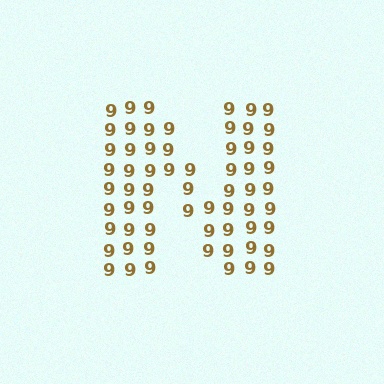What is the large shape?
The large shape is the letter N.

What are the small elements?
The small elements are digit 9's.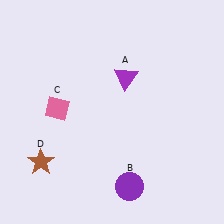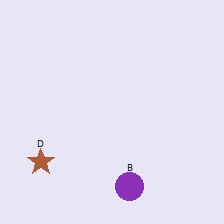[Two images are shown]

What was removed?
The pink diamond (C), the purple triangle (A) were removed in Image 2.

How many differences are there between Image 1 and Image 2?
There are 2 differences between the two images.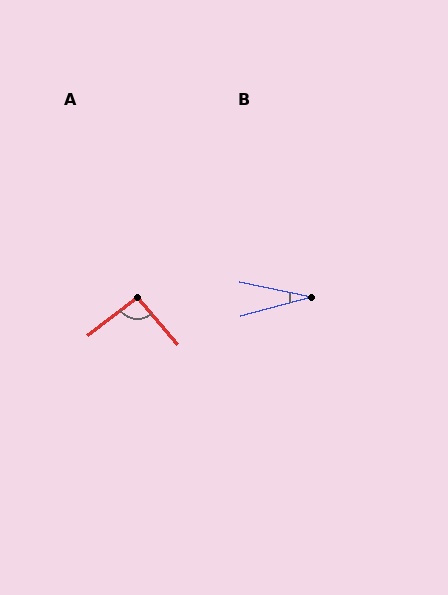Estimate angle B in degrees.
Approximately 27 degrees.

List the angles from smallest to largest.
B (27°), A (93°).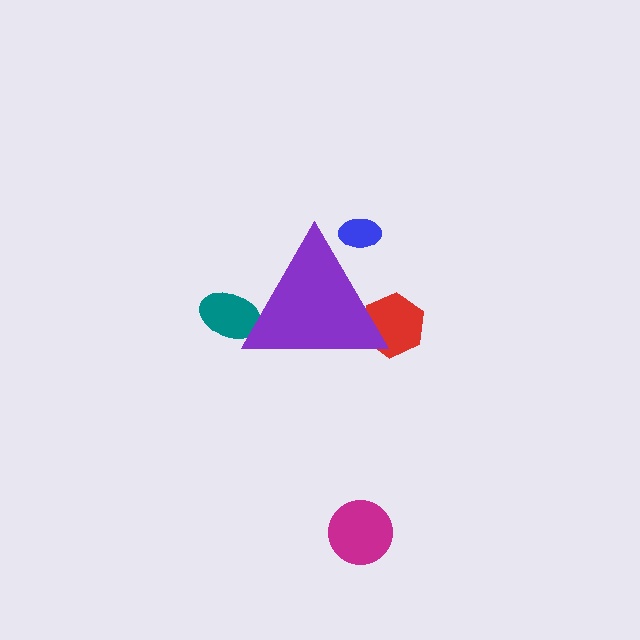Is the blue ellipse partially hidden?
Yes, the blue ellipse is partially hidden behind the purple triangle.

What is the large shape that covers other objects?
A purple triangle.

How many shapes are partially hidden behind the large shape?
3 shapes are partially hidden.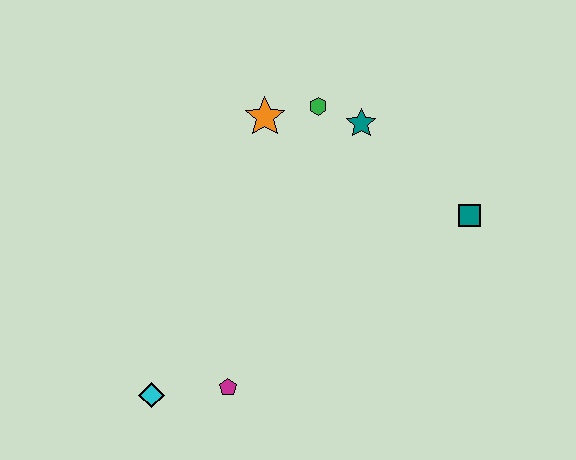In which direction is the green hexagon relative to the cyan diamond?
The green hexagon is above the cyan diamond.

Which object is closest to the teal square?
The teal star is closest to the teal square.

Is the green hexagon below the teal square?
No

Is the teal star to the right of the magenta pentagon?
Yes